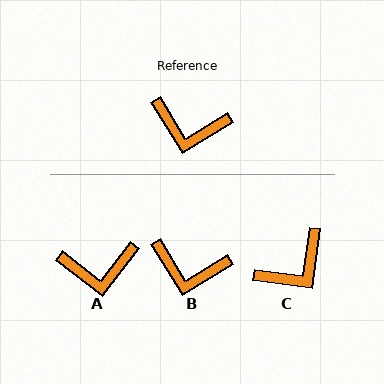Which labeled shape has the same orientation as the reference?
B.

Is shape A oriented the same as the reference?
No, it is off by about 21 degrees.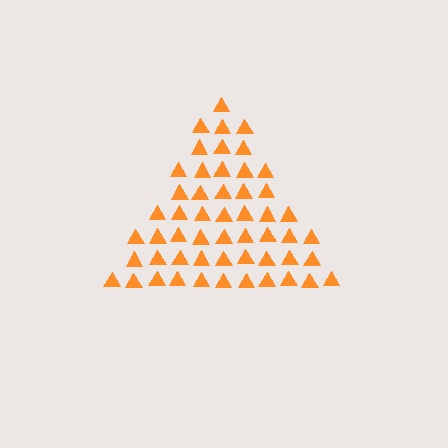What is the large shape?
The large shape is a triangle.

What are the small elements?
The small elements are triangles.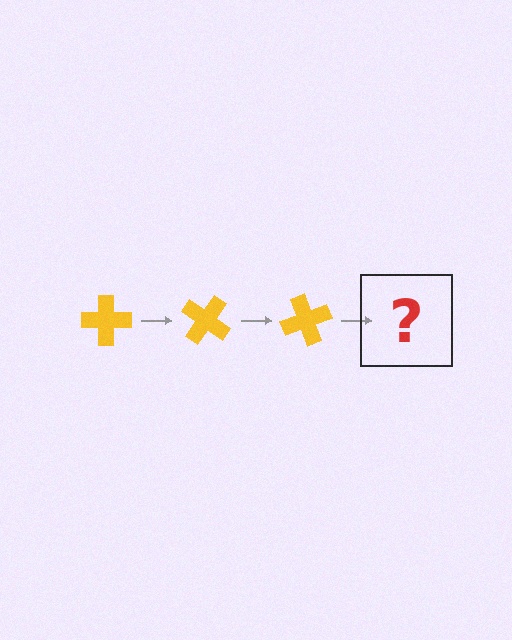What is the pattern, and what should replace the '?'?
The pattern is that the cross rotates 35 degrees each step. The '?' should be a yellow cross rotated 105 degrees.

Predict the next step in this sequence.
The next step is a yellow cross rotated 105 degrees.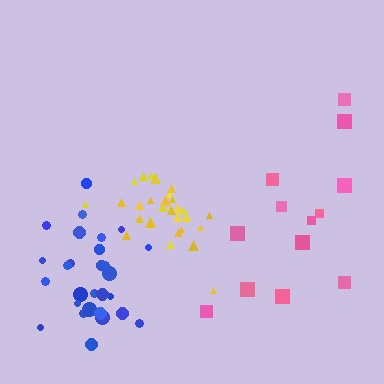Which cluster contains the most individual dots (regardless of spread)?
Yellow (30).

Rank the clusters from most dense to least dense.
yellow, blue, pink.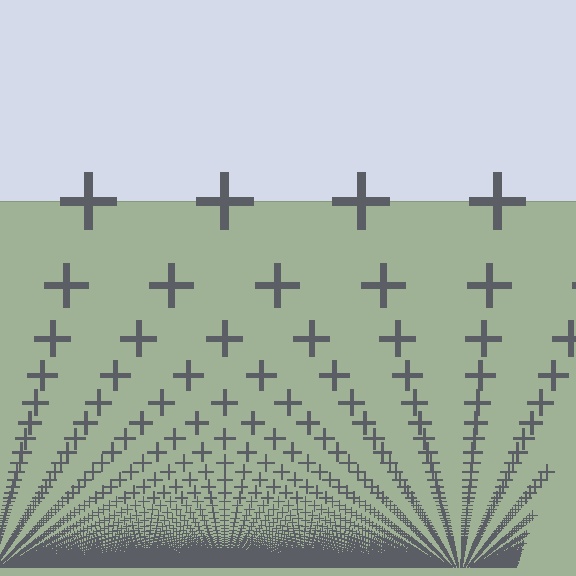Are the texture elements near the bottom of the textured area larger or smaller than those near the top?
Smaller. The gradient is inverted — elements near the bottom are smaller and denser.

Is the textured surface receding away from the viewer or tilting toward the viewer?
The surface appears to tilt toward the viewer. Texture elements get larger and sparser toward the top.